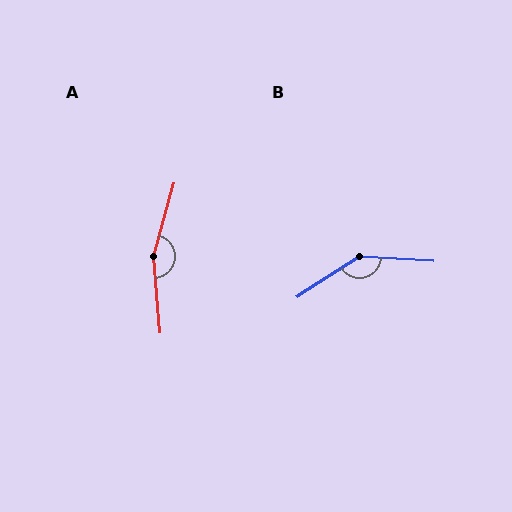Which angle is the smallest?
B, at approximately 144 degrees.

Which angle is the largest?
A, at approximately 160 degrees.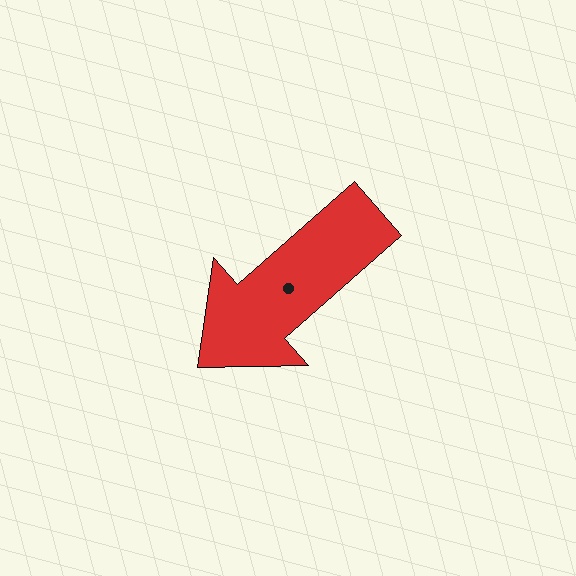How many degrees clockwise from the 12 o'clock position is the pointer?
Approximately 229 degrees.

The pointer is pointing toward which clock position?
Roughly 8 o'clock.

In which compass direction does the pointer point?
Southwest.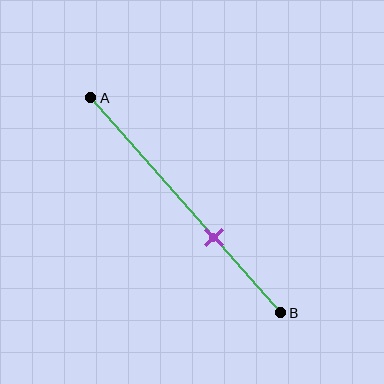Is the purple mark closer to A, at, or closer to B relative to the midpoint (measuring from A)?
The purple mark is closer to point B than the midpoint of segment AB.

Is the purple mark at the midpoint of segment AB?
No, the mark is at about 65% from A, not at the 50% midpoint.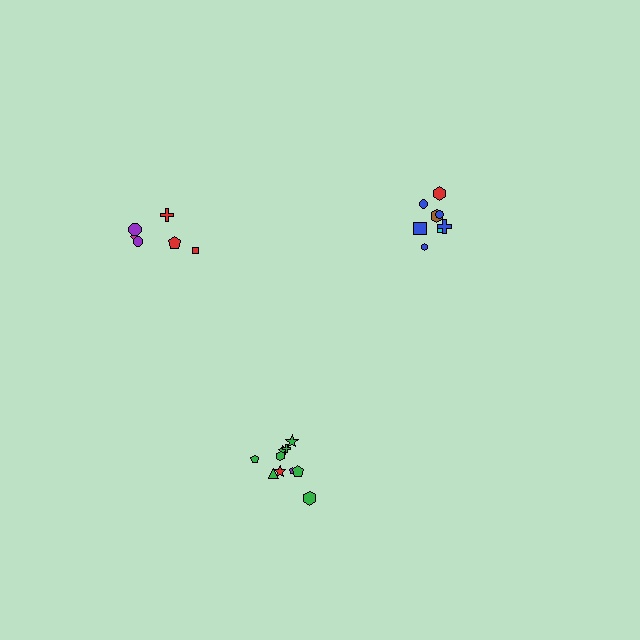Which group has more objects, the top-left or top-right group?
The top-right group.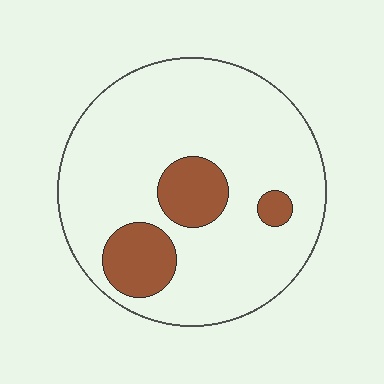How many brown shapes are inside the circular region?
3.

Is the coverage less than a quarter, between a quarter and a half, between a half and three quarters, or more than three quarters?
Less than a quarter.